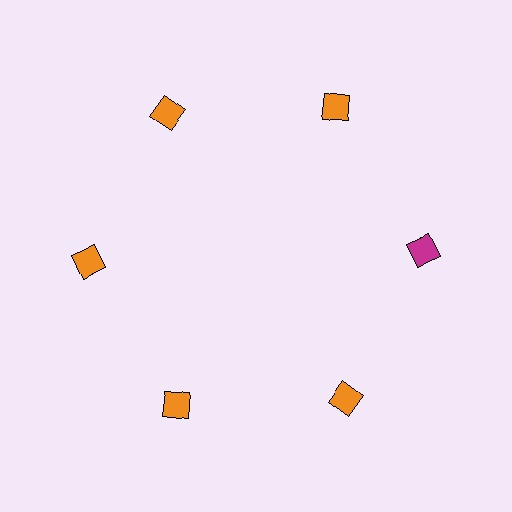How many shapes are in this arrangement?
There are 6 shapes arranged in a ring pattern.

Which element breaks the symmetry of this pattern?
The magenta square at roughly the 3 o'clock position breaks the symmetry. All other shapes are orange squares.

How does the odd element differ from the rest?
It has a different color: magenta instead of orange.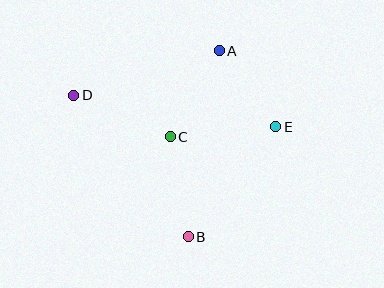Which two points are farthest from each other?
Points D and E are farthest from each other.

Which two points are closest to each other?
Points A and E are closest to each other.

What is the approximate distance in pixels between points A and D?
The distance between A and D is approximately 152 pixels.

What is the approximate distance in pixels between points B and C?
The distance between B and C is approximately 101 pixels.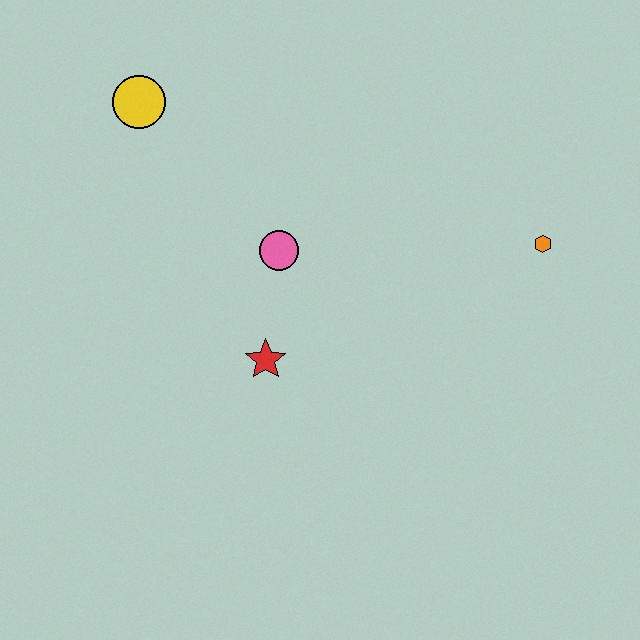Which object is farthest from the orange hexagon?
The yellow circle is farthest from the orange hexagon.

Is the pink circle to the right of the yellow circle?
Yes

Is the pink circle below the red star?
No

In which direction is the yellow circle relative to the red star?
The yellow circle is above the red star.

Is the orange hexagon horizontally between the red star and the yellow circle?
No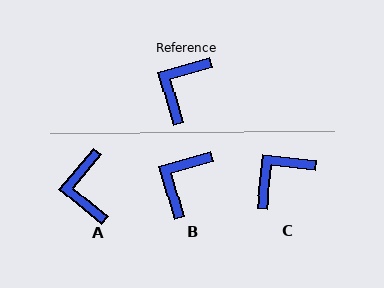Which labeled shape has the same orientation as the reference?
B.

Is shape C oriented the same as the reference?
No, it is off by about 23 degrees.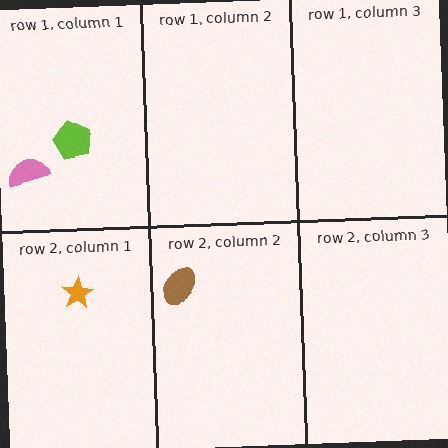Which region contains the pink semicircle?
The row 1, column 1 region.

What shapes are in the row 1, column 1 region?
The lime pentagon, the pink semicircle.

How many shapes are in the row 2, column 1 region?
1.